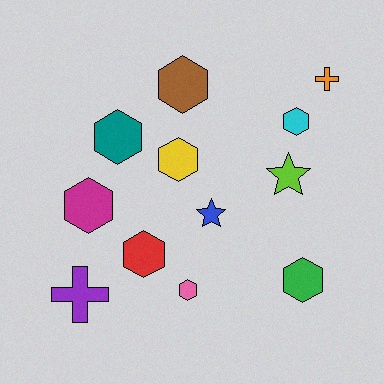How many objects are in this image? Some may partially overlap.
There are 12 objects.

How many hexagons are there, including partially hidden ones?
There are 8 hexagons.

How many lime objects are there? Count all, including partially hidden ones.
There is 1 lime object.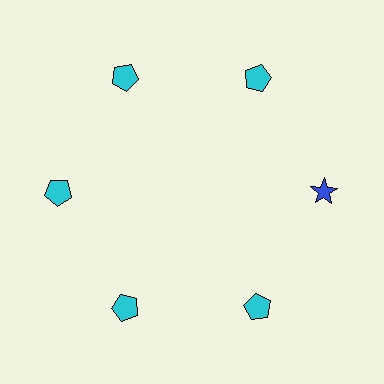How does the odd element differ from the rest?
It differs in both color (blue instead of cyan) and shape (star instead of pentagon).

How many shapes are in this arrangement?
There are 6 shapes arranged in a ring pattern.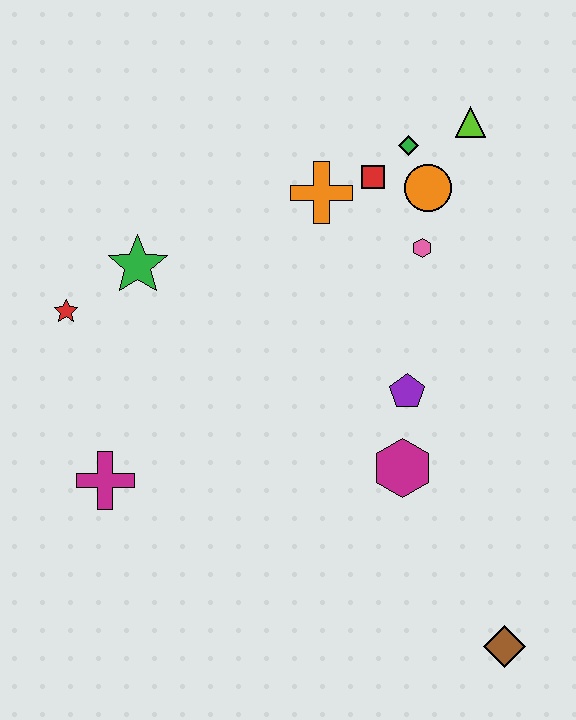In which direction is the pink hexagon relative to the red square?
The pink hexagon is below the red square.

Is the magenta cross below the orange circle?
Yes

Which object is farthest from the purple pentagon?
The red star is farthest from the purple pentagon.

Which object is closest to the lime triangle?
The green diamond is closest to the lime triangle.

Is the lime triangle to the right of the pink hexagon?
Yes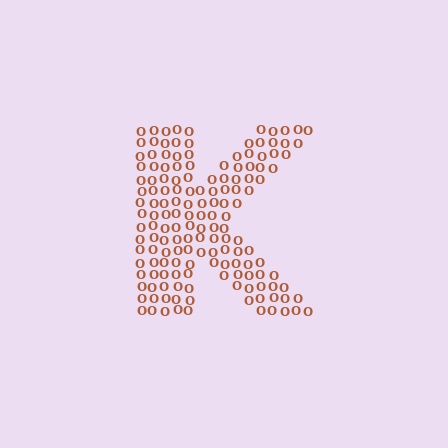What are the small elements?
The small elements are letter O's.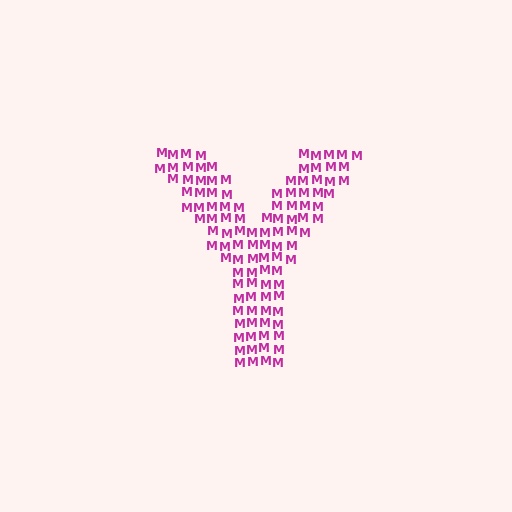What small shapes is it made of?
It is made of small letter M's.